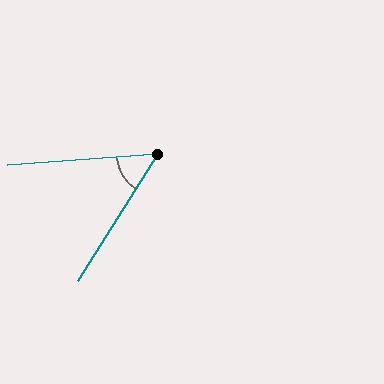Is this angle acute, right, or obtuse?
It is acute.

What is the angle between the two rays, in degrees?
Approximately 54 degrees.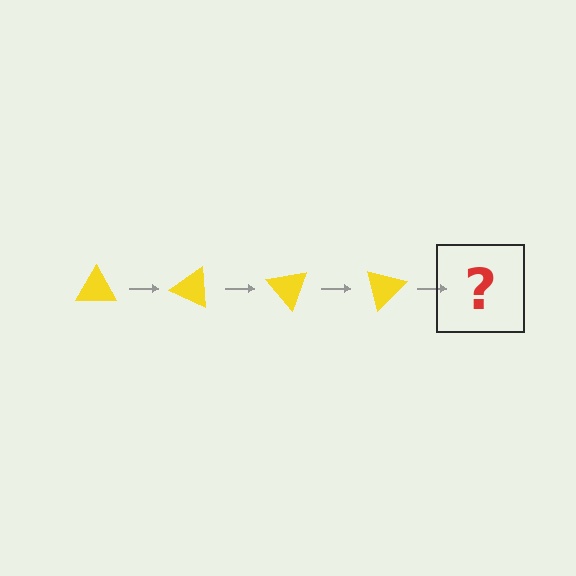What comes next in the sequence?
The next element should be a yellow triangle rotated 100 degrees.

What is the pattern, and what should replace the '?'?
The pattern is that the triangle rotates 25 degrees each step. The '?' should be a yellow triangle rotated 100 degrees.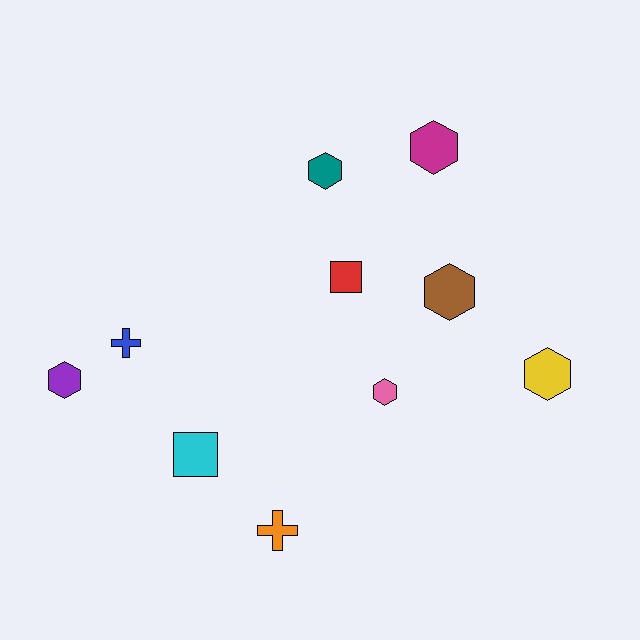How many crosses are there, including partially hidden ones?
There are 2 crosses.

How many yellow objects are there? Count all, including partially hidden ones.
There is 1 yellow object.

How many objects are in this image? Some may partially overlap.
There are 10 objects.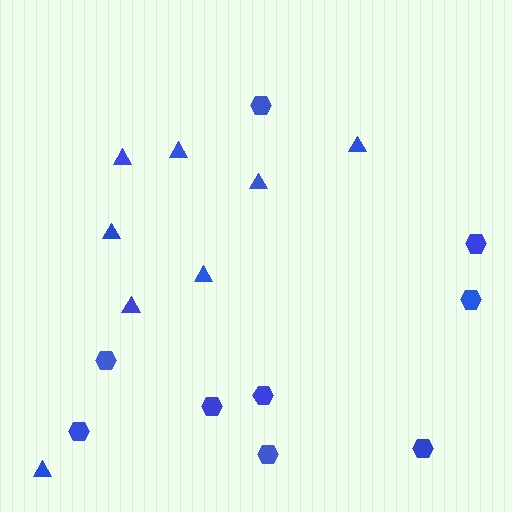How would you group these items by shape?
There are 2 groups: one group of triangles (8) and one group of hexagons (9).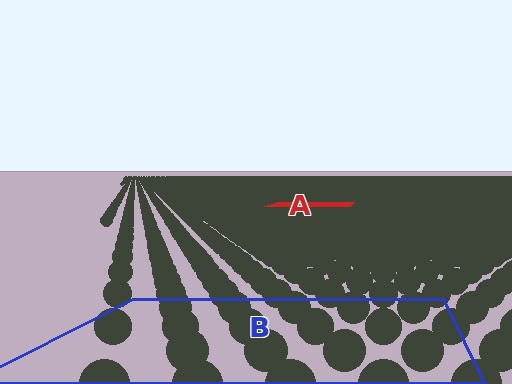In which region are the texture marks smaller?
The texture marks are smaller in region A, because it is farther away.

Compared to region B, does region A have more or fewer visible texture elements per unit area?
Region A has more texture elements per unit area — they are packed more densely because it is farther away.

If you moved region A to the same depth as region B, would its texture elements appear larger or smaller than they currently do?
They would appear larger. At a closer depth, the same texture elements are projected at a bigger on-screen size.